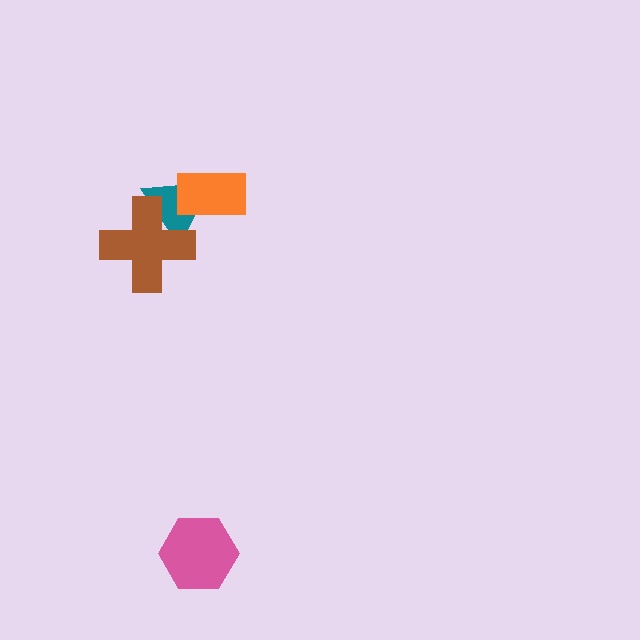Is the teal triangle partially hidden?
Yes, it is partially covered by another shape.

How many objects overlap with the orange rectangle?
1 object overlaps with the orange rectangle.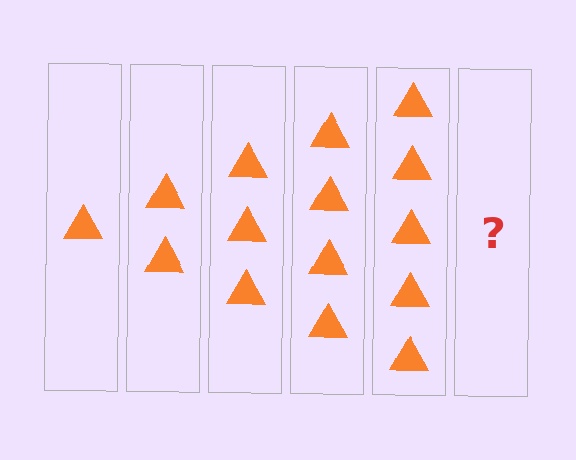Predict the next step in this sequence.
The next step is 6 triangles.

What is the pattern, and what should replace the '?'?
The pattern is that each step adds one more triangle. The '?' should be 6 triangles.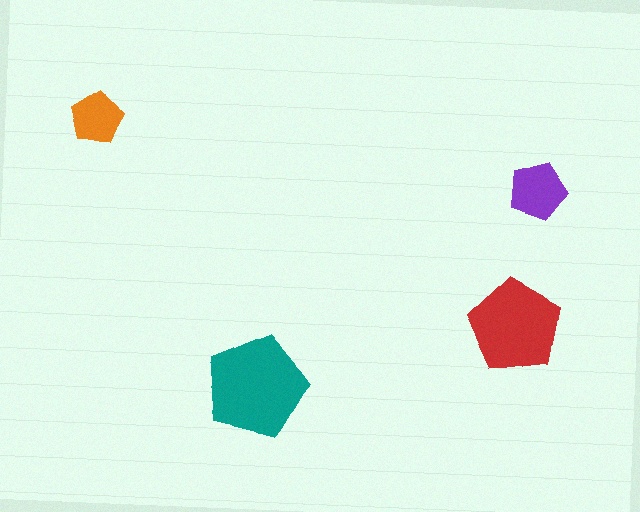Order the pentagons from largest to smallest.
the teal one, the red one, the purple one, the orange one.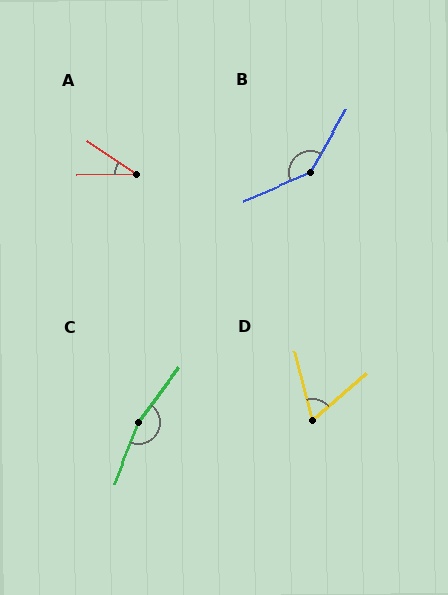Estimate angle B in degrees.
Approximately 142 degrees.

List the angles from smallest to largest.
A (35°), D (64°), B (142°), C (164°).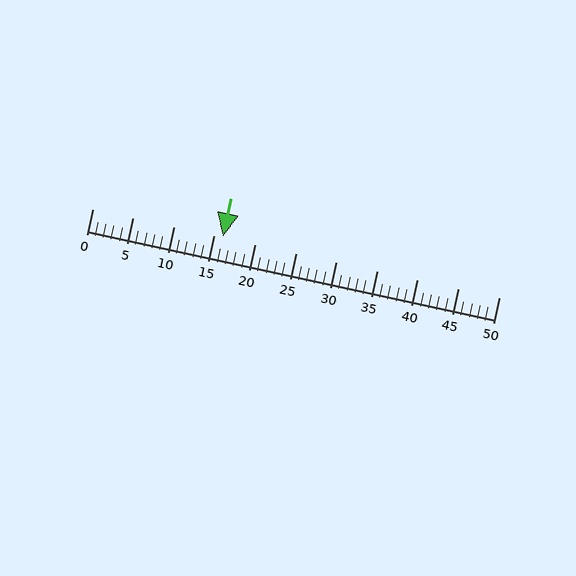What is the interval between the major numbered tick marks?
The major tick marks are spaced 5 units apart.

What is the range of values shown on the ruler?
The ruler shows values from 0 to 50.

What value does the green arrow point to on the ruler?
The green arrow points to approximately 16.